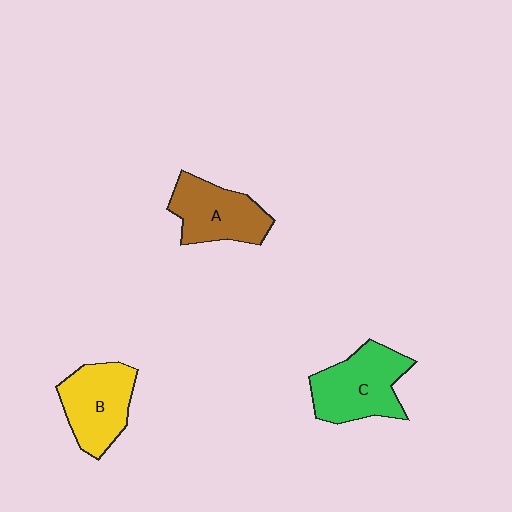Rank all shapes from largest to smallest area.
From largest to smallest: C (green), B (yellow), A (brown).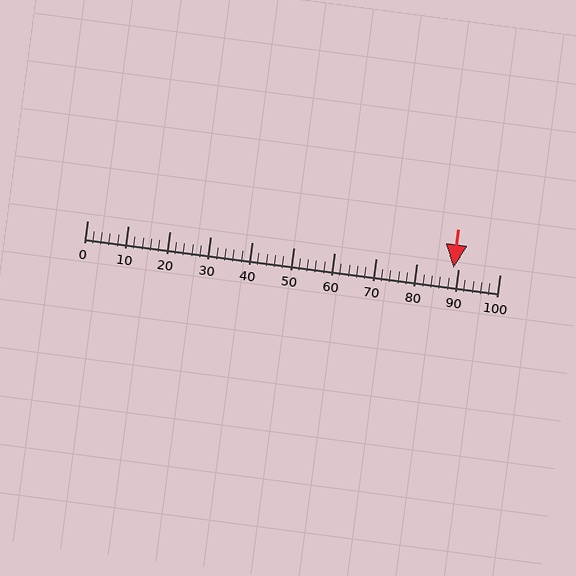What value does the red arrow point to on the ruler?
The red arrow points to approximately 89.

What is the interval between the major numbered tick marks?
The major tick marks are spaced 10 units apart.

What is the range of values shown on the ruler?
The ruler shows values from 0 to 100.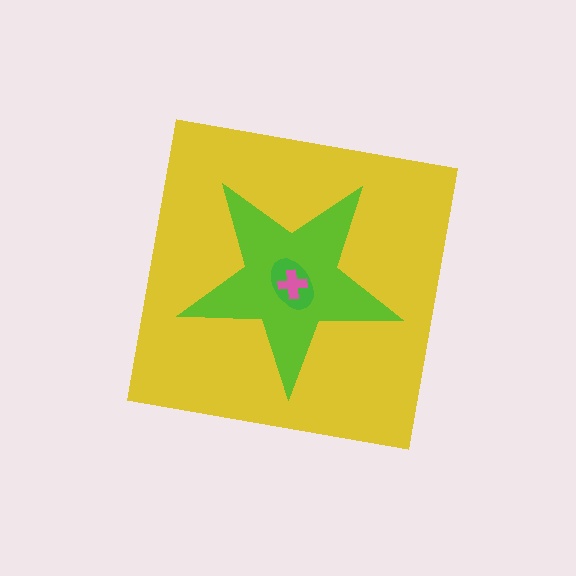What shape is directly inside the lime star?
The green ellipse.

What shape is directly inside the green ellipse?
The pink cross.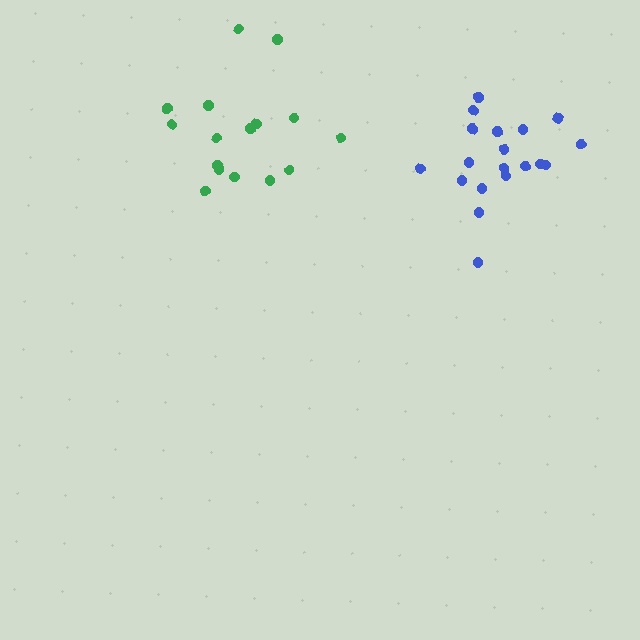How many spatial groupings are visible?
There are 2 spatial groupings.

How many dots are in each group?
Group 1: 16 dots, Group 2: 19 dots (35 total).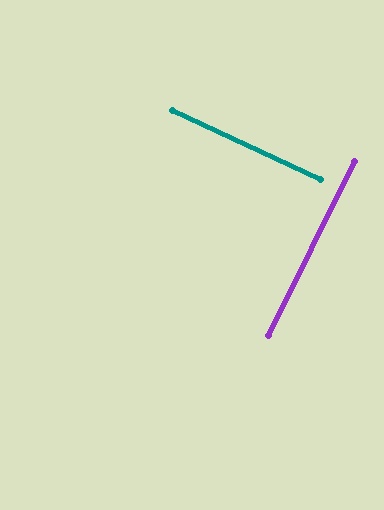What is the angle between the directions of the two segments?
Approximately 89 degrees.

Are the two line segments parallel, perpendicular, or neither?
Perpendicular — they meet at approximately 89°.